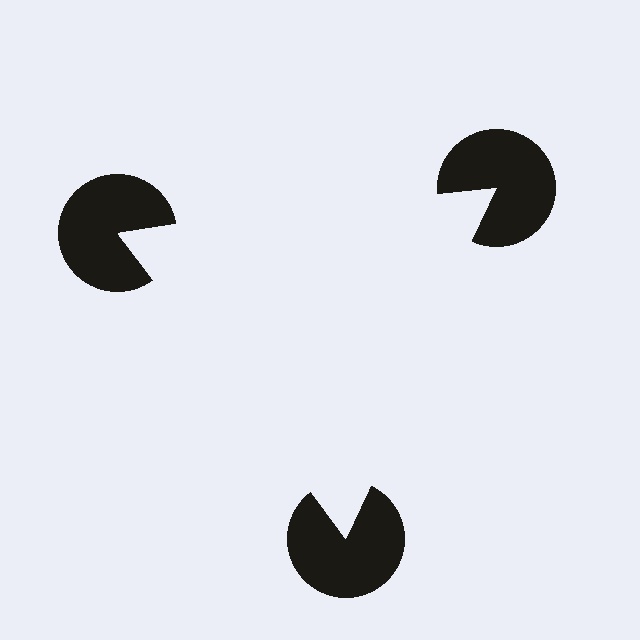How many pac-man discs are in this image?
There are 3 — one at each vertex of the illusory triangle.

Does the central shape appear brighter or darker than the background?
It typically appears slightly brighter than the background, even though no actual brightness change is drawn.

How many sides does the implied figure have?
3 sides.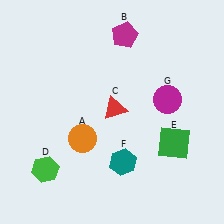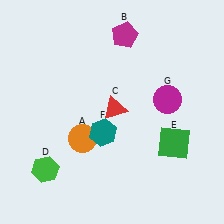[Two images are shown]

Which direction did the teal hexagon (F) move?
The teal hexagon (F) moved up.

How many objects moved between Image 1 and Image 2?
1 object moved between the two images.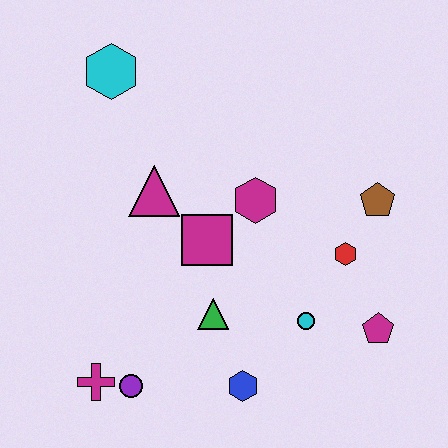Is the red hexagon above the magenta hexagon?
No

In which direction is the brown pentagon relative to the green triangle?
The brown pentagon is to the right of the green triangle.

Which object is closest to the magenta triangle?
The magenta square is closest to the magenta triangle.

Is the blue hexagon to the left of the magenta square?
No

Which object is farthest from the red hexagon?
The cyan hexagon is farthest from the red hexagon.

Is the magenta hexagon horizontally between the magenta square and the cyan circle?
Yes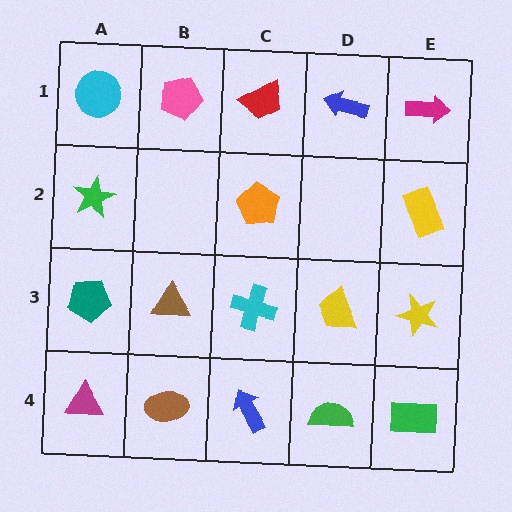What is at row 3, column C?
A cyan cross.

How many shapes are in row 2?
3 shapes.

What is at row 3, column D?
A yellow trapezoid.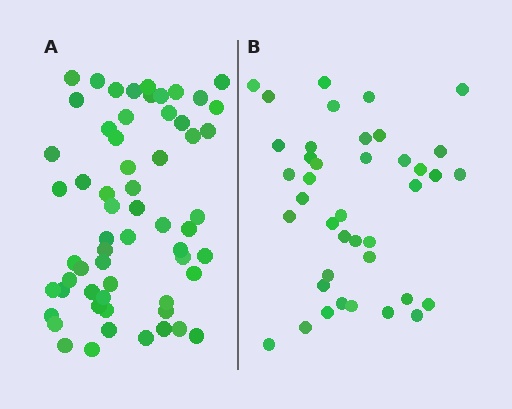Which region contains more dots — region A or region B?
Region A (the left region) has more dots.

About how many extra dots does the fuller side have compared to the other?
Region A has approximately 20 more dots than region B.